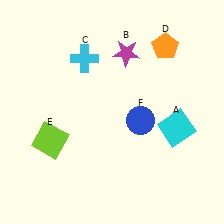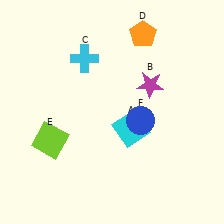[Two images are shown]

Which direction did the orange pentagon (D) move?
The orange pentagon (D) moved left.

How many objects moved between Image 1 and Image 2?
3 objects moved between the two images.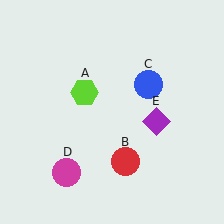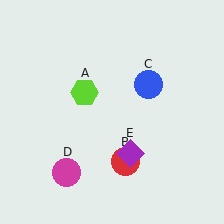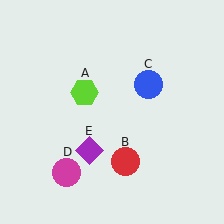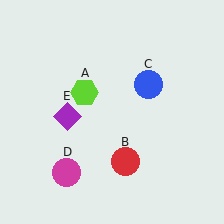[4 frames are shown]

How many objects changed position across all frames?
1 object changed position: purple diamond (object E).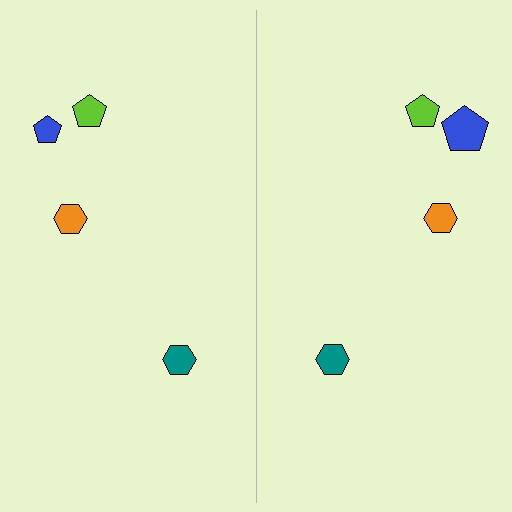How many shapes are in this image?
There are 8 shapes in this image.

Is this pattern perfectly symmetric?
No, the pattern is not perfectly symmetric. The blue pentagon on the right side has a different size than its mirror counterpart.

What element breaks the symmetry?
The blue pentagon on the right side has a different size than its mirror counterpart.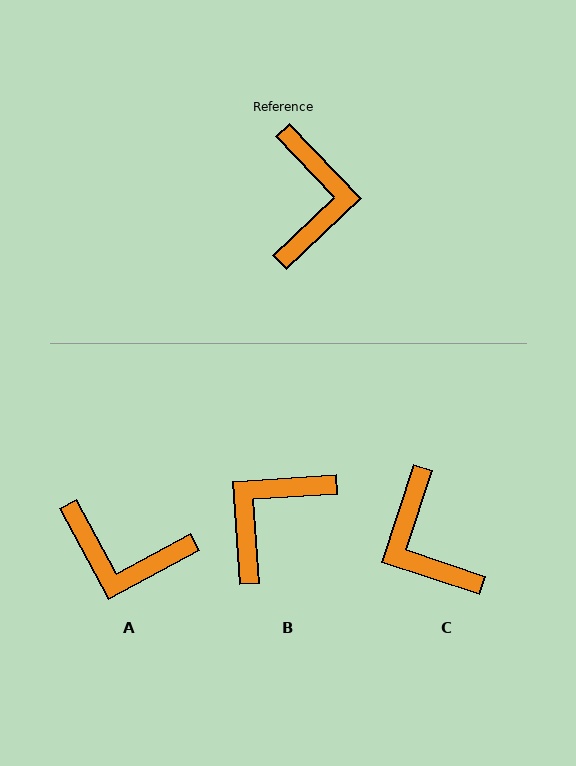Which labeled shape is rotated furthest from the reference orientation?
C, about 152 degrees away.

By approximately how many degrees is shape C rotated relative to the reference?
Approximately 152 degrees clockwise.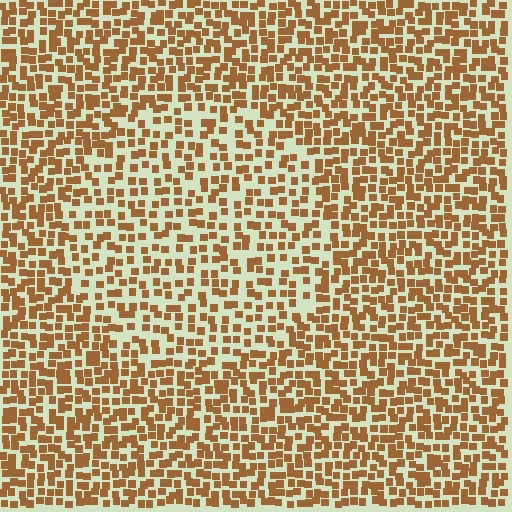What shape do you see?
I see a circle.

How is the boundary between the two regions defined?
The boundary is defined by a change in element density (approximately 1.6x ratio). All elements are the same color, size, and shape.